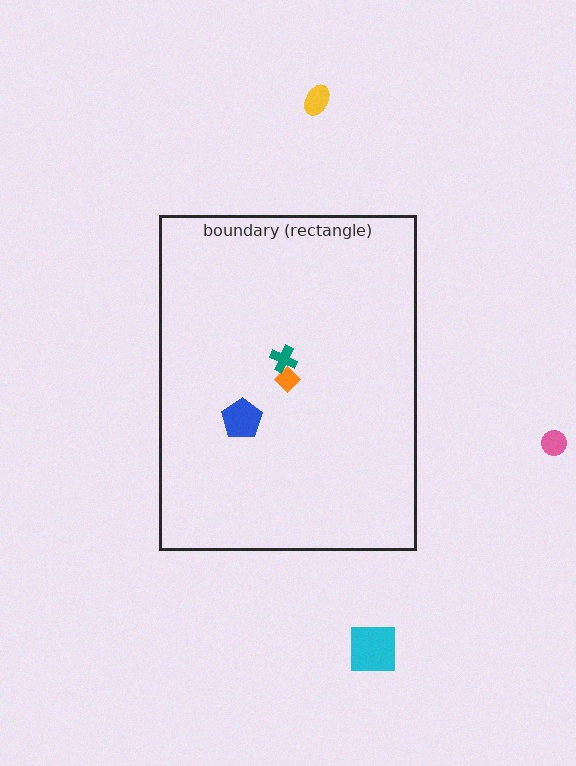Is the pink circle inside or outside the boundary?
Outside.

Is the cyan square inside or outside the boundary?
Outside.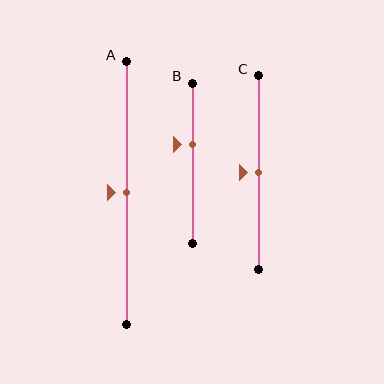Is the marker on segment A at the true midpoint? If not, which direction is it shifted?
Yes, the marker on segment A is at the true midpoint.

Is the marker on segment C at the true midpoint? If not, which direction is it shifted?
Yes, the marker on segment C is at the true midpoint.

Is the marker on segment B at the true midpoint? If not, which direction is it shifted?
No, the marker on segment B is shifted upward by about 12% of the segment length.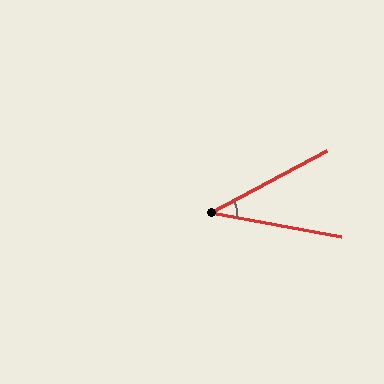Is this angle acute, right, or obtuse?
It is acute.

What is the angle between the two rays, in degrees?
Approximately 39 degrees.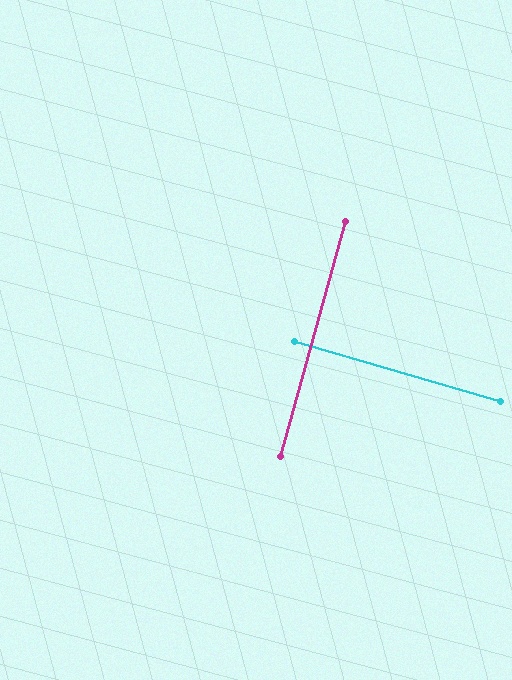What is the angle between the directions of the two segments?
Approximately 89 degrees.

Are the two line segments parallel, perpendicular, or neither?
Perpendicular — they meet at approximately 89°.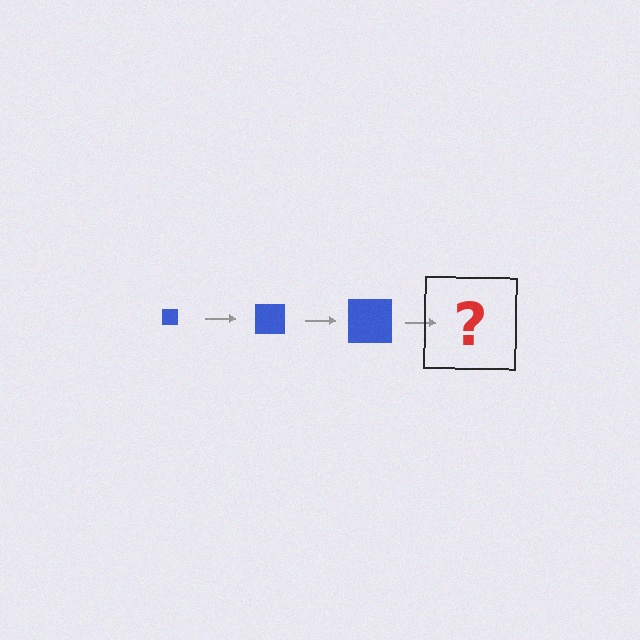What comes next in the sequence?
The next element should be a blue square, larger than the previous one.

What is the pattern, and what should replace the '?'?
The pattern is that the square gets progressively larger each step. The '?' should be a blue square, larger than the previous one.